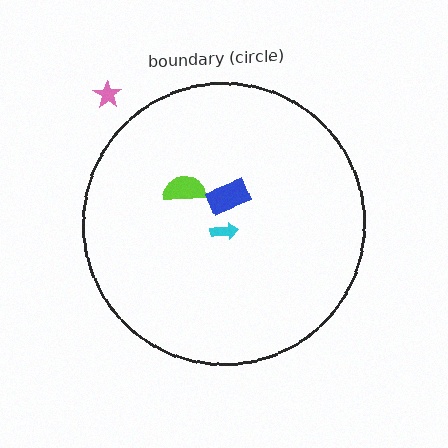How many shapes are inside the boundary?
3 inside, 1 outside.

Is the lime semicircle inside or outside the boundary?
Inside.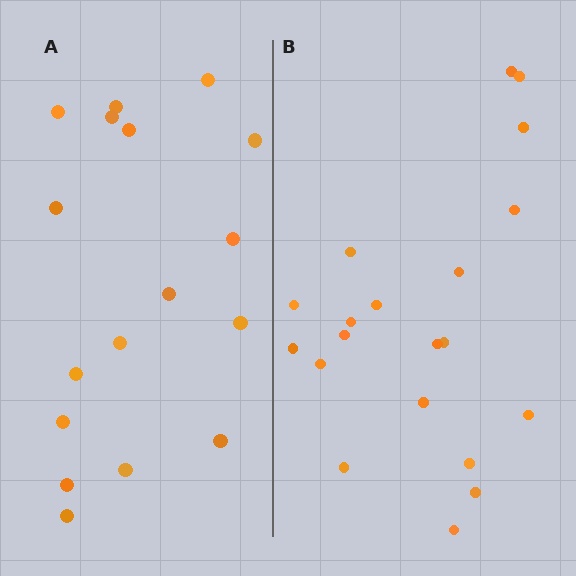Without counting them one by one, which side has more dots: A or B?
Region B (the right region) has more dots.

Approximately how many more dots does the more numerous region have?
Region B has just a few more — roughly 2 or 3 more dots than region A.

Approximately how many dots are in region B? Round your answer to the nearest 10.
About 20 dots.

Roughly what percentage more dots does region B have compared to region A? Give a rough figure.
About 20% more.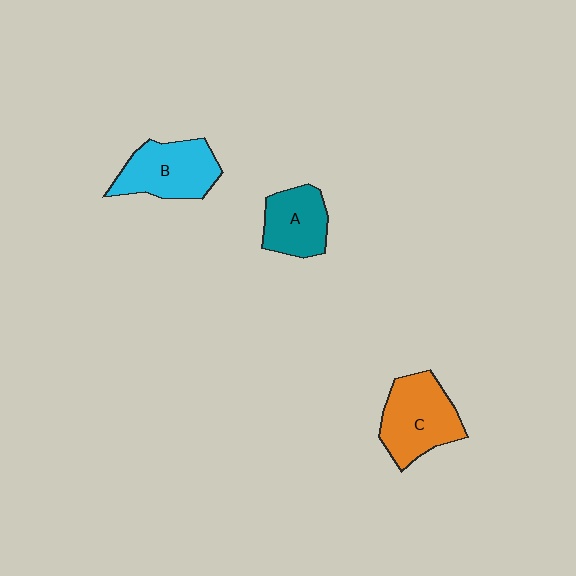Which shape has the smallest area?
Shape A (teal).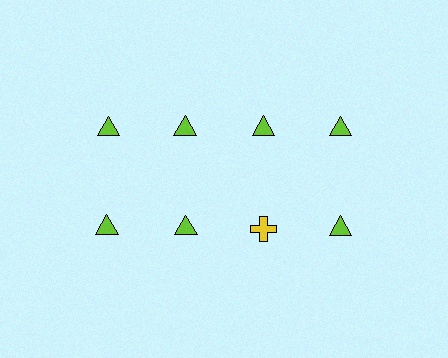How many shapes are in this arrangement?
There are 8 shapes arranged in a grid pattern.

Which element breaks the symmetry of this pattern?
The yellow cross in the second row, center column breaks the symmetry. All other shapes are lime triangles.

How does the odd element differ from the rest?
It differs in both color (yellow instead of lime) and shape (cross instead of triangle).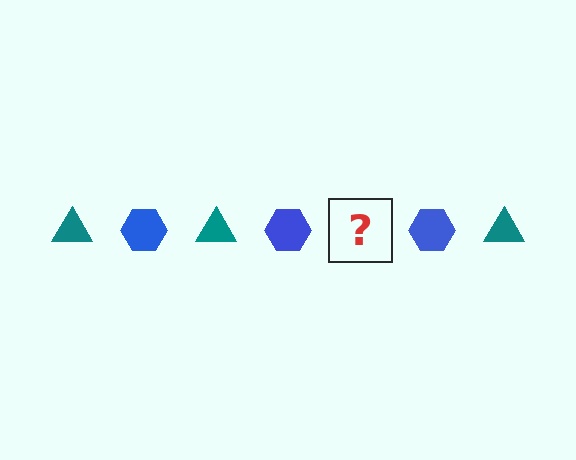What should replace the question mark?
The question mark should be replaced with a teal triangle.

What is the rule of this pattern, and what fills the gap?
The rule is that the pattern alternates between teal triangle and blue hexagon. The gap should be filled with a teal triangle.